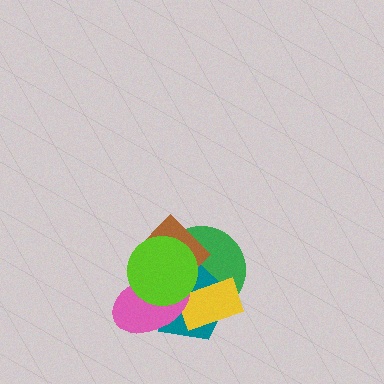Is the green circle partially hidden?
Yes, it is partially covered by another shape.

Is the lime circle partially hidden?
No, no other shape covers it.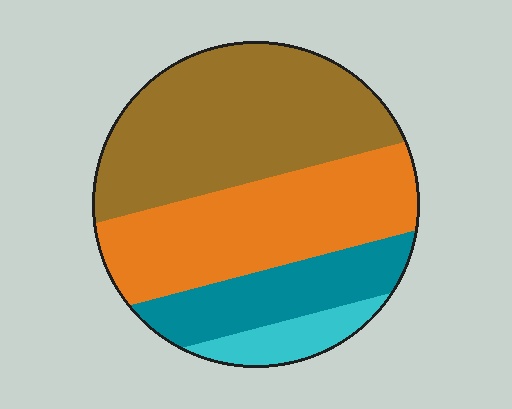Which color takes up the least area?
Cyan, at roughly 10%.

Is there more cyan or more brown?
Brown.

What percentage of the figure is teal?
Teal covers about 15% of the figure.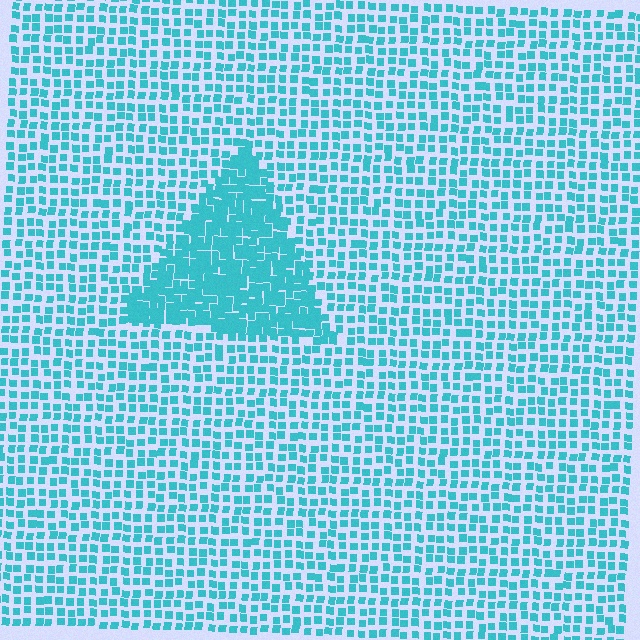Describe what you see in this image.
The image contains small cyan elements arranged at two different densities. A triangle-shaped region is visible where the elements are more densely packed than the surrounding area.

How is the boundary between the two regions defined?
The boundary is defined by a change in element density (approximately 2.1x ratio). All elements are the same color, size, and shape.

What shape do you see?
I see a triangle.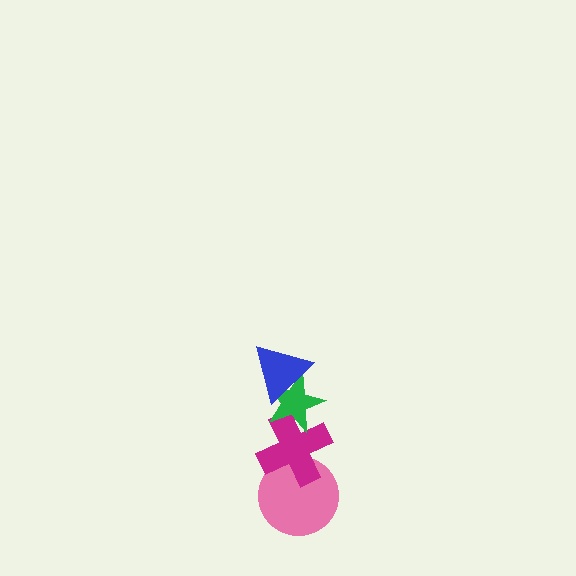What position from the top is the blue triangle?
The blue triangle is 1st from the top.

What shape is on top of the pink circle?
The magenta cross is on top of the pink circle.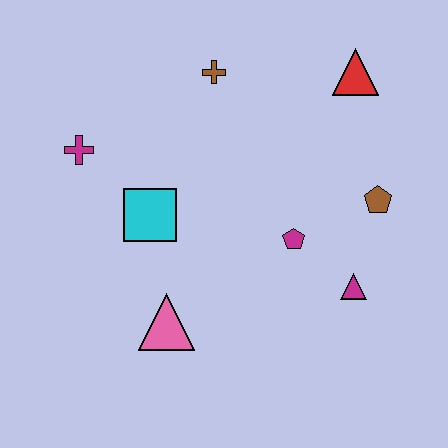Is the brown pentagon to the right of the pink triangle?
Yes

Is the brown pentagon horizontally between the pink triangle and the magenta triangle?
No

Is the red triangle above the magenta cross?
Yes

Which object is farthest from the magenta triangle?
The magenta cross is farthest from the magenta triangle.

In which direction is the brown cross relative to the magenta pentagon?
The brown cross is above the magenta pentagon.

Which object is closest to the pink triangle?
The cyan square is closest to the pink triangle.